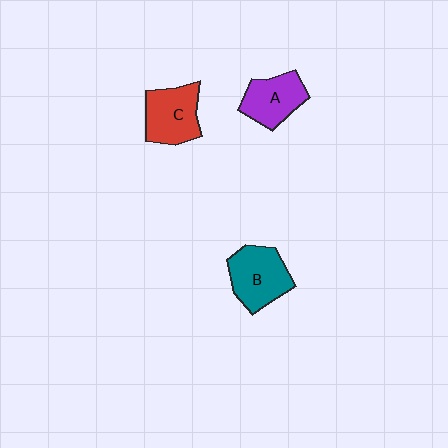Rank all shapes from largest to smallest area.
From largest to smallest: B (teal), C (red), A (purple).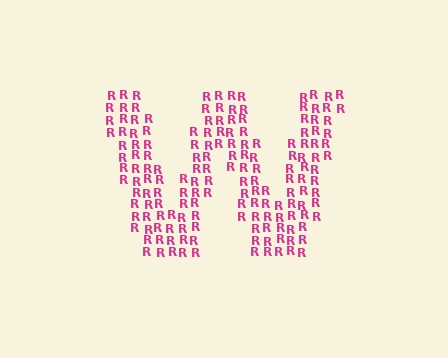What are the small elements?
The small elements are letter R's.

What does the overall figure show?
The overall figure shows the letter W.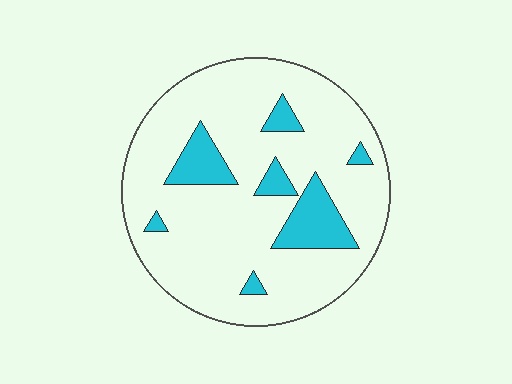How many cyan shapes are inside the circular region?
7.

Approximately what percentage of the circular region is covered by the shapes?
Approximately 15%.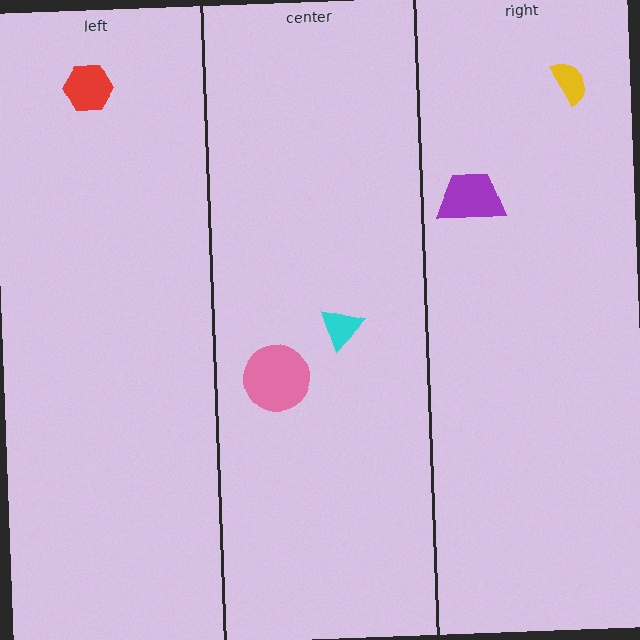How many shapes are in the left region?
1.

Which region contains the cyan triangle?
The center region.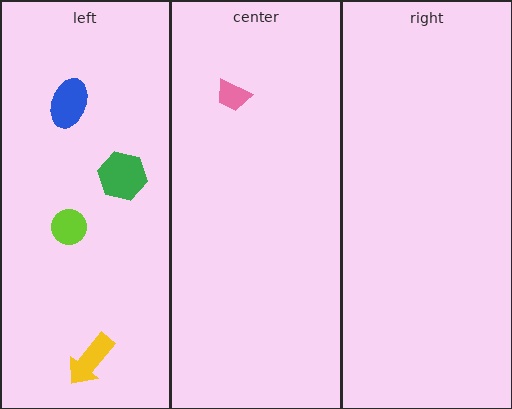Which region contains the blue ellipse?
The left region.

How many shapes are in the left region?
4.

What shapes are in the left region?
The lime circle, the yellow arrow, the blue ellipse, the green hexagon.